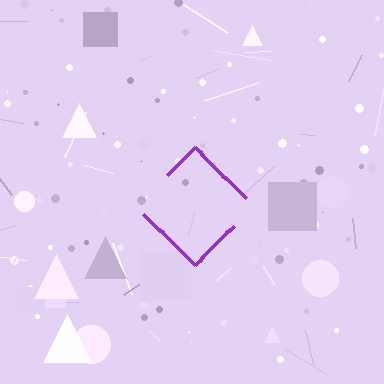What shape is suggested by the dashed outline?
The dashed outline suggests a diamond.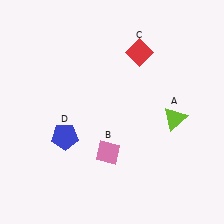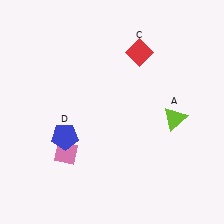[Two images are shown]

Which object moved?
The pink diamond (B) moved left.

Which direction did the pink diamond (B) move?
The pink diamond (B) moved left.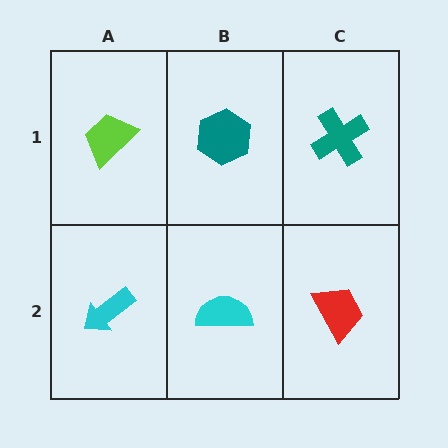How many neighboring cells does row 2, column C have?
2.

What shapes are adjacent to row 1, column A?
A cyan arrow (row 2, column A), a teal hexagon (row 1, column B).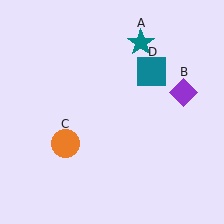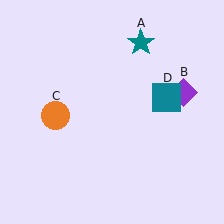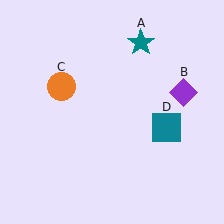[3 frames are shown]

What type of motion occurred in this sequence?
The orange circle (object C), teal square (object D) rotated clockwise around the center of the scene.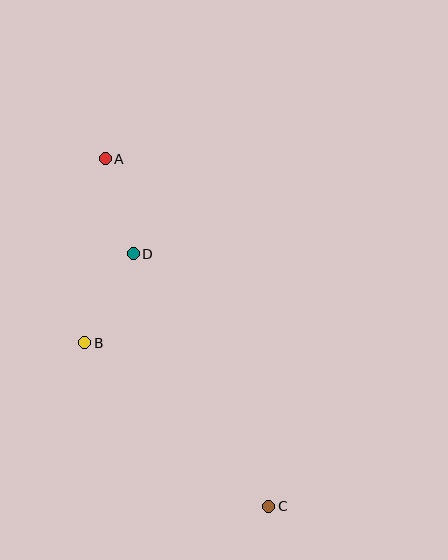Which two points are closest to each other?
Points A and D are closest to each other.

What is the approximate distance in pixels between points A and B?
The distance between A and B is approximately 185 pixels.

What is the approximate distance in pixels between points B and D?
The distance between B and D is approximately 101 pixels.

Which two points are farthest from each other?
Points A and C are farthest from each other.